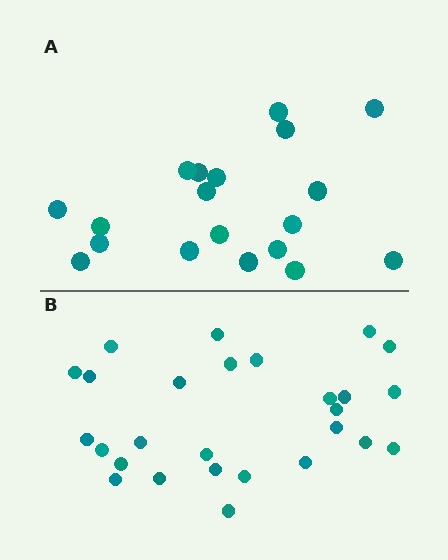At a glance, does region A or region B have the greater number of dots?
Region B (the bottom region) has more dots.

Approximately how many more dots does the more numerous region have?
Region B has roughly 8 or so more dots than region A.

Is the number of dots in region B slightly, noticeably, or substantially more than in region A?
Region B has noticeably more, but not dramatically so. The ratio is roughly 1.4 to 1.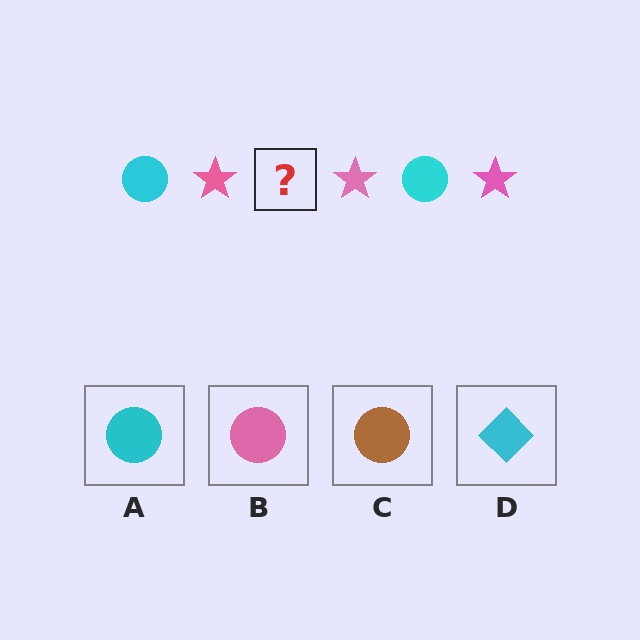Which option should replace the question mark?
Option A.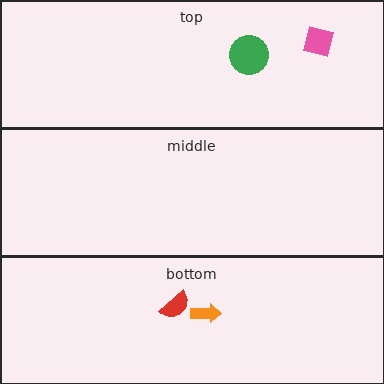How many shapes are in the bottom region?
2.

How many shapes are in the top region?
2.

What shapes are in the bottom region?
The red semicircle, the orange arrow.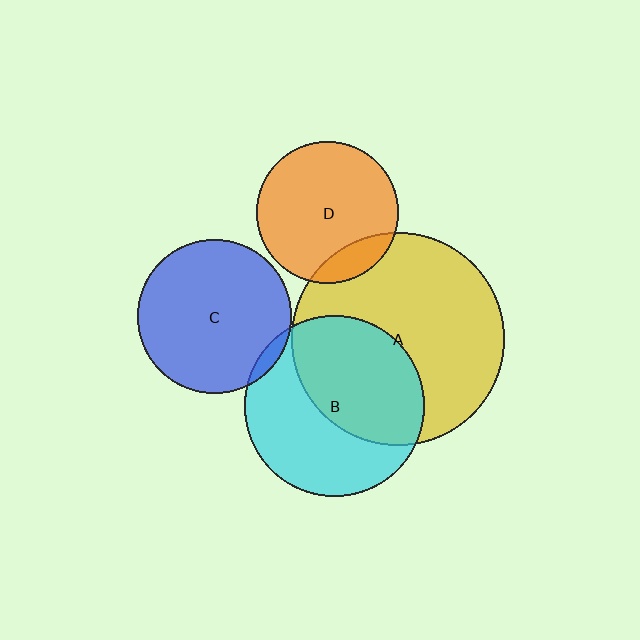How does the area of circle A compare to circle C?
Approximately 1.9 times.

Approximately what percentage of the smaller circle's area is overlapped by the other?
Approximately 5%.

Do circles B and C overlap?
Yes.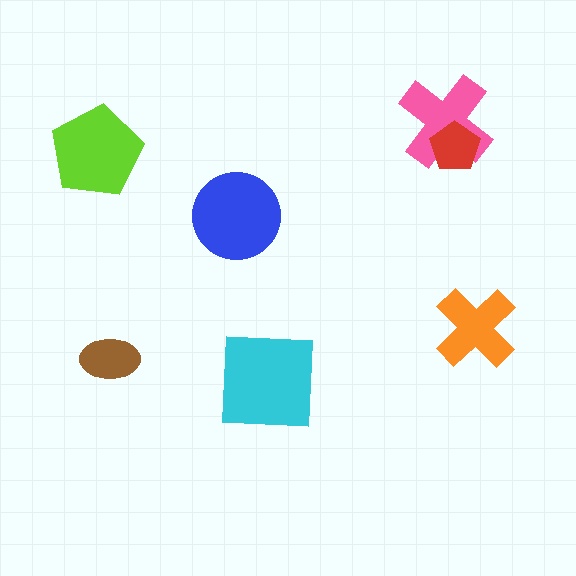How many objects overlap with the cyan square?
0 objects overlap with the cyan square.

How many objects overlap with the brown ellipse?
0 objects overlap with the brown ellipse.